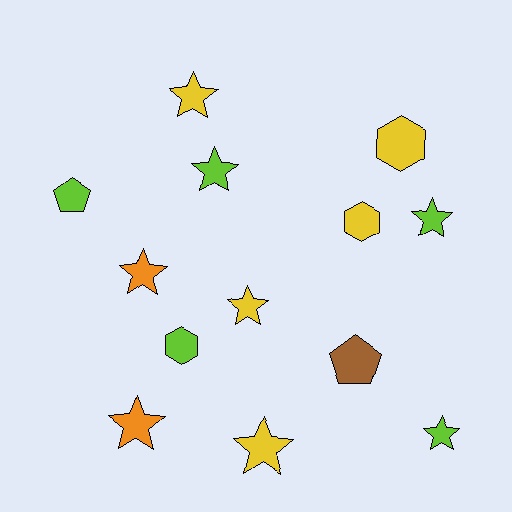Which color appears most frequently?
Yellow, with 5 objects.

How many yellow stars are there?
There are 3 yellow stars.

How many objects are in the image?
There are 13 objects.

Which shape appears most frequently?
Star, with 8 objects.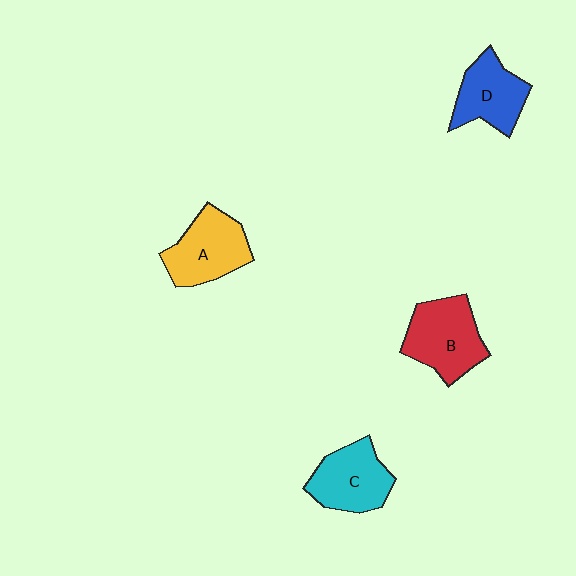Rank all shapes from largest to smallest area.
From largest to smallest: B (red), A (yellow), C (cyan), D (blue).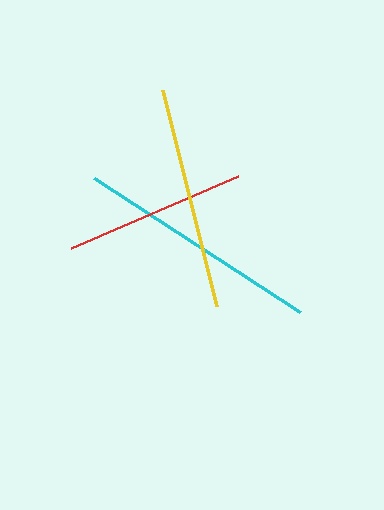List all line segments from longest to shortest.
From longest to shortest: cyan, yellow, red.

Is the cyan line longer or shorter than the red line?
The cyan line is longer than the red line.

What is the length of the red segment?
The red segment is approximately 182 pixels long.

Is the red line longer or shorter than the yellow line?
The yellow line is longer than the red line.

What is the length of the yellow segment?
The yellow segment is approximately 223 pixels long.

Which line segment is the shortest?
The red line is the shortest at approximately 182 pixels.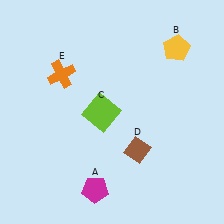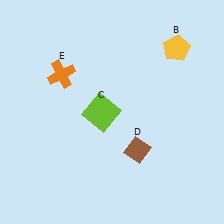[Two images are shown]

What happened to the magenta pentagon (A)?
The magenta pentagon (A) was removed in Image 2. It was in the bottom-left area of Image 1.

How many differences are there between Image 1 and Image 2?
There is 1 difference between the two images.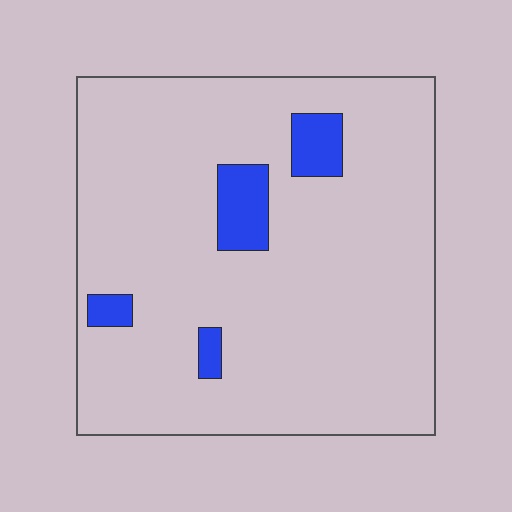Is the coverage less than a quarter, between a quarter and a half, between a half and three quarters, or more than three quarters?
Less than a quarter.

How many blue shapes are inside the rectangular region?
4.